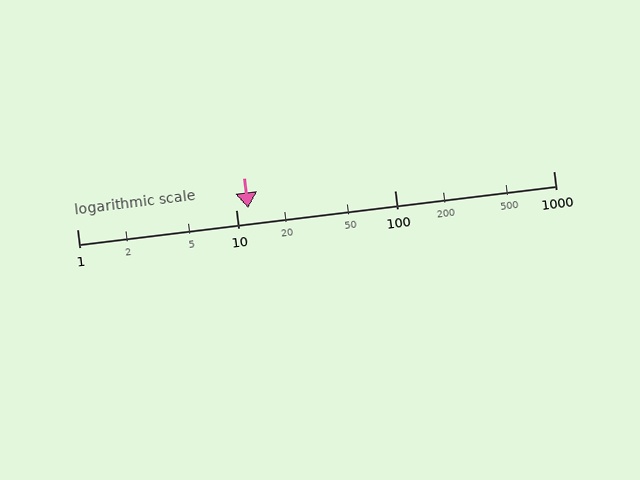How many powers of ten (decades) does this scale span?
The scale spans 3 decades, from 1 to 1000.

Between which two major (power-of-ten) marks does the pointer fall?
The pointer is between 10 and 100.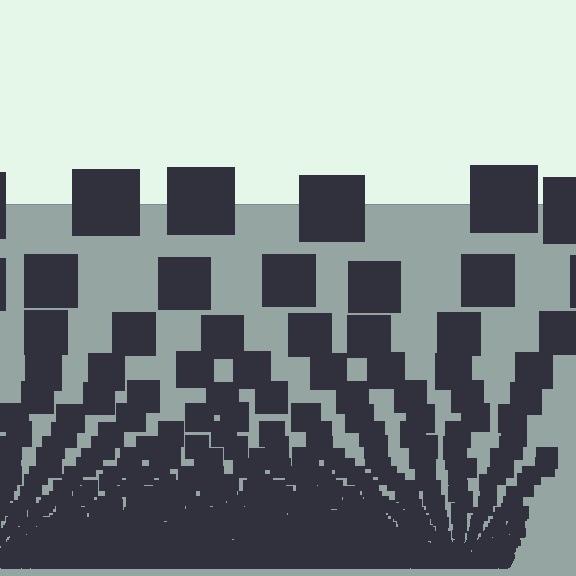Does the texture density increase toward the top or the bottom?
Density increases toward the bottom.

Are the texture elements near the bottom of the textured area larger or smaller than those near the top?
Smaller. The gradient is inverted — elements near the bottom are smaller and denser.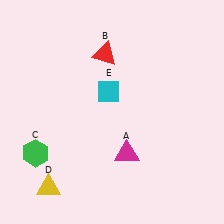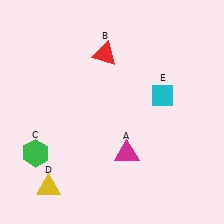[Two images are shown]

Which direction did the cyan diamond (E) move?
The cyan diamond (E) moved right.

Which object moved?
The cyan diamond (E) moved right.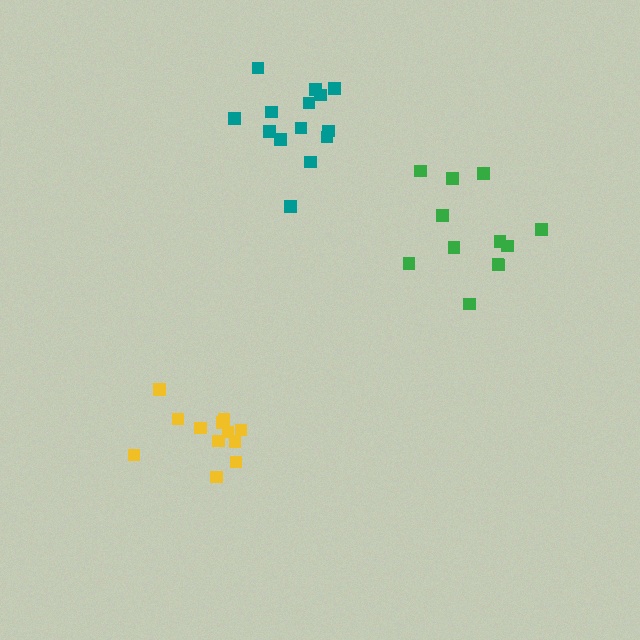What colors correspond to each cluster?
The clusters are colored: teal, green, yellow.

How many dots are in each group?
Group 1: 14 dots, Group 2: 12 dots, Group 3: 12 dots (38 total).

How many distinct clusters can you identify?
There are 3 distinct clusters.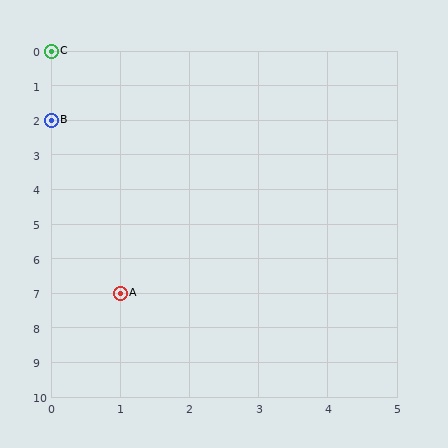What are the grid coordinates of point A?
Point A is at grid coordinates (1, 7).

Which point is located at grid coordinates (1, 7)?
Point A is at (1, 7).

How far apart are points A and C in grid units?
Points A and C are 1 column and 7 rows apart (about 7.1 grid units diagonally).